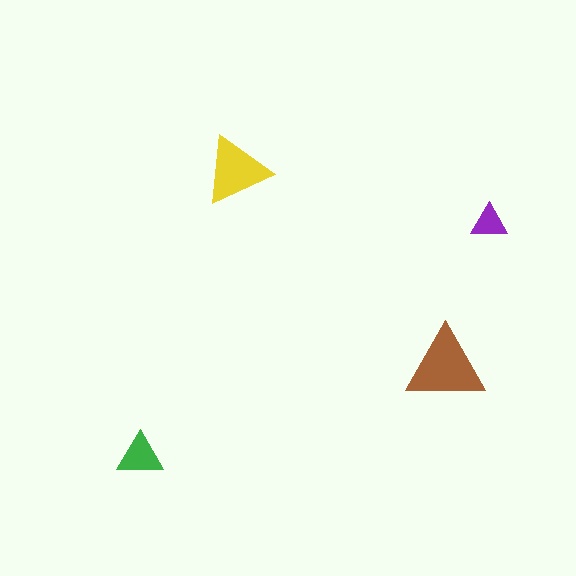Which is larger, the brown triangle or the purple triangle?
The brown one.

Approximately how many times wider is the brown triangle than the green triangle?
About 1.5 times wider.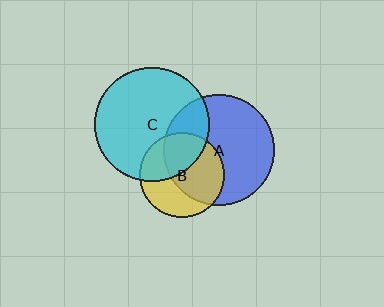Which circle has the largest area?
Circle C (cyan).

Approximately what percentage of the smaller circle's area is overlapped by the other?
Approximately 55%.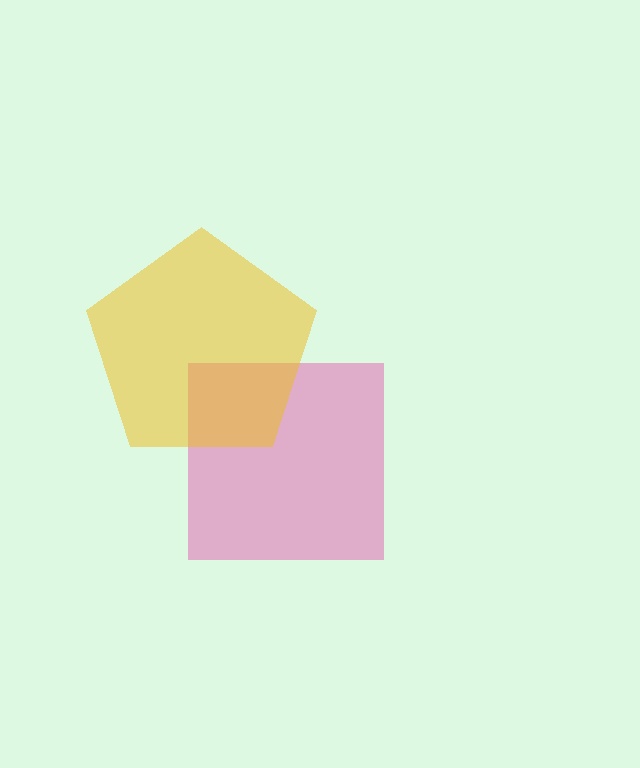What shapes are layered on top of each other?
The layered shapes are: a pink square, a yellow pentagon.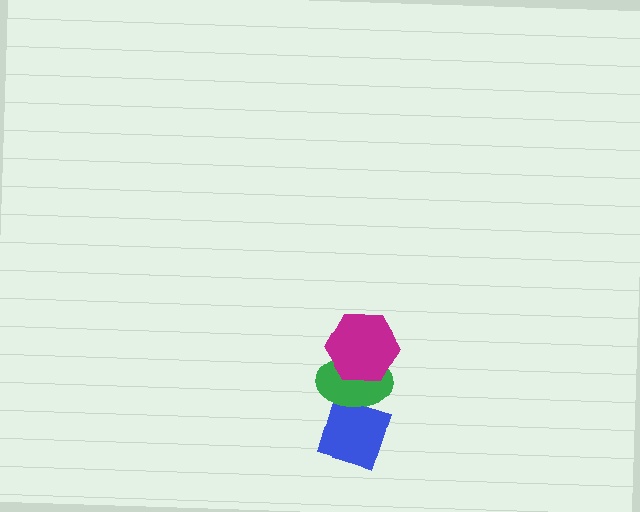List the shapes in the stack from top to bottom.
From top to bottom: the magenta hexagon, the green ellipse, the blue diamond.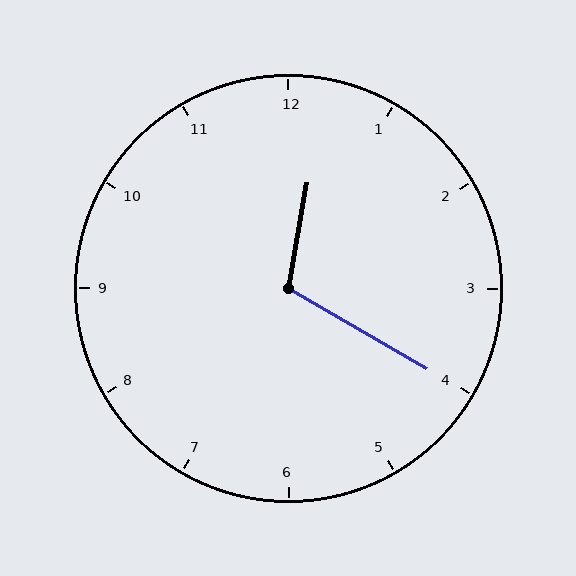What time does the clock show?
12:20.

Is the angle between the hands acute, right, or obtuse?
It is obtuse.